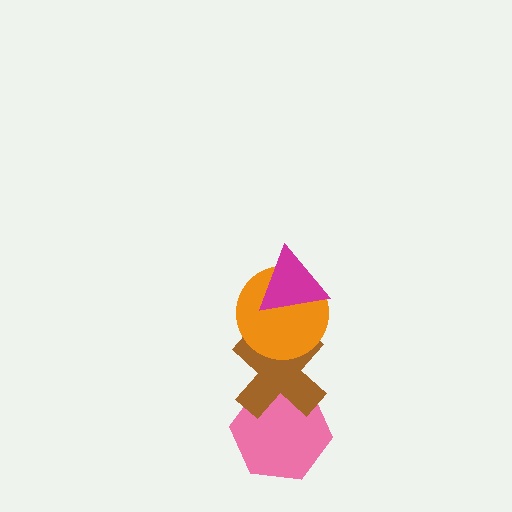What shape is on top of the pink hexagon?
The brown cross is on top of the pink hexagon.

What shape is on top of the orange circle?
The magenta triangle is on top of the orange circle.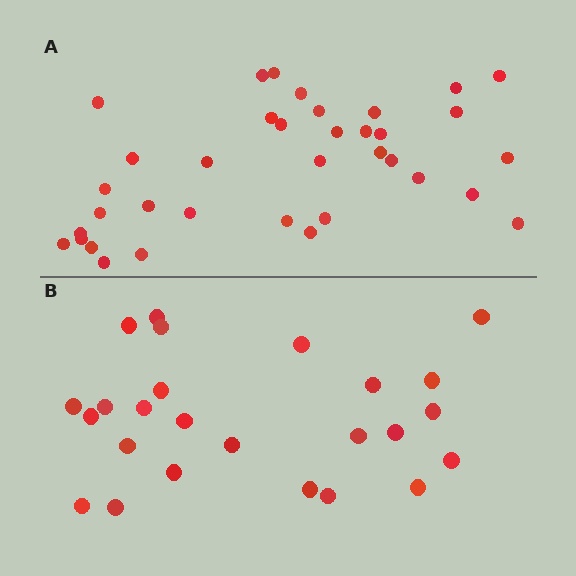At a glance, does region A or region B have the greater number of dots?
Region A (the top region) has more dots.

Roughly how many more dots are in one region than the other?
Region A has roughly 12 or so more dots than region B.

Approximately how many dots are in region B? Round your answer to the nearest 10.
About 20 dots. (The exact count is 25, which rounds to 20.)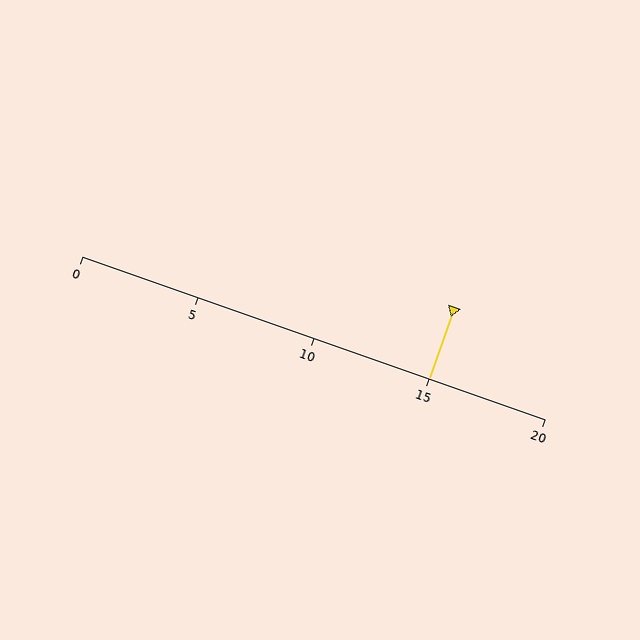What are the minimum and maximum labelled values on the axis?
The axis runs from 0 to 20.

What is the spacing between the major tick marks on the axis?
The major ticks are spaced 5 apart.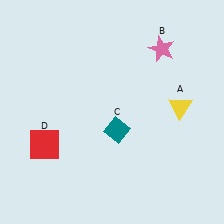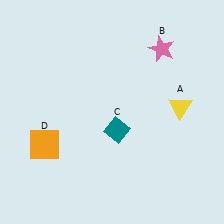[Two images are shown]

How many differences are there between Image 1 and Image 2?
There is 1 difference between the two images.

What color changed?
The square (D) changed from red in Image 1 to orange in Image 2.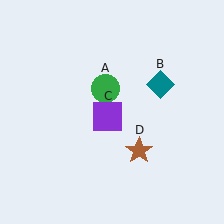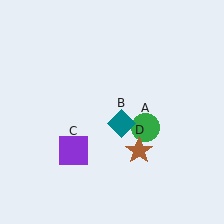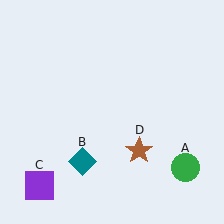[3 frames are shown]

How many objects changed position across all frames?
3 objects changed position: green circle (object A), teal diamond (object B), purple square (object C).